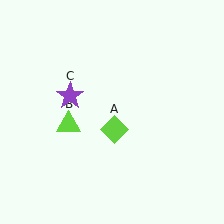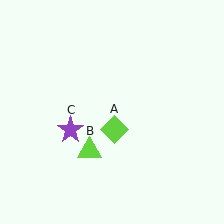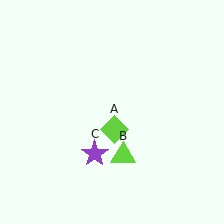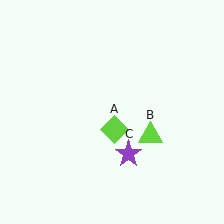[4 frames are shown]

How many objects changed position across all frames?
2 objects changed position: lime triangle (object B), purple star (object C).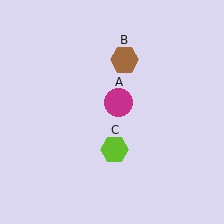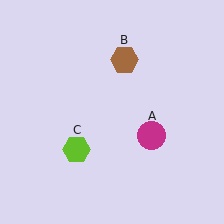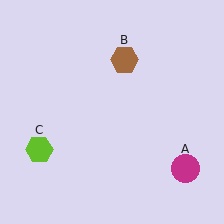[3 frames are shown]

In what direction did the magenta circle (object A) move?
The magenta circle (object A) moved down and to the right.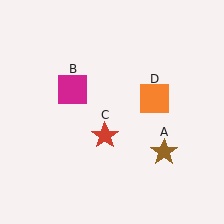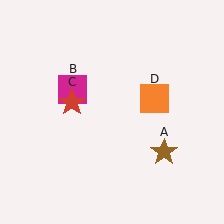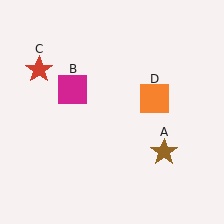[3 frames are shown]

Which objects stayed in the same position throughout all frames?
Brown star (object A) and magenta square (object B) and orange square (object D) remained stationary.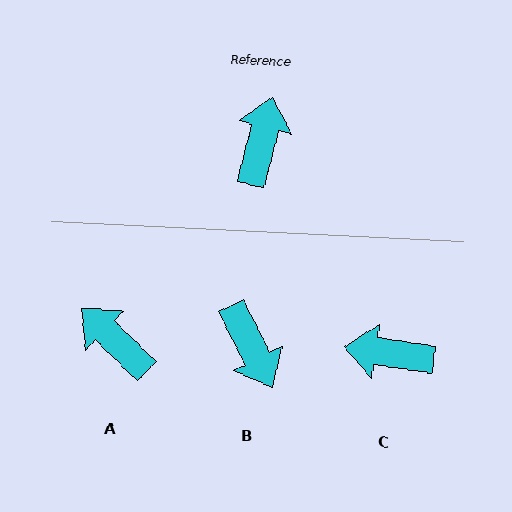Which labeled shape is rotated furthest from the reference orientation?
B, about 139 degrees away.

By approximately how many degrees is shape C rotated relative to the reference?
Approximately 96 degrees counter-clockwise.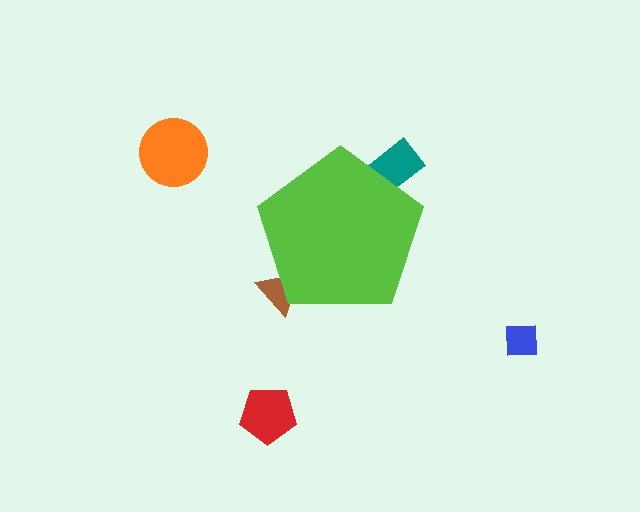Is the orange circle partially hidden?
No, the orange circle is fully visible.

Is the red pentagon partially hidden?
No, the red pentagon is fully visible.